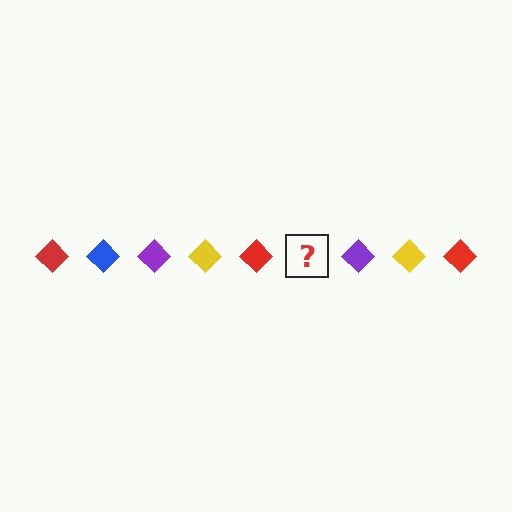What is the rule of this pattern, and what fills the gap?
The rule is that the pattern cycles through red, blue, purple, yellow diamonds. The gap should be filled with a blue diamond.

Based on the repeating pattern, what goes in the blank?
The blank should be a blue diamond.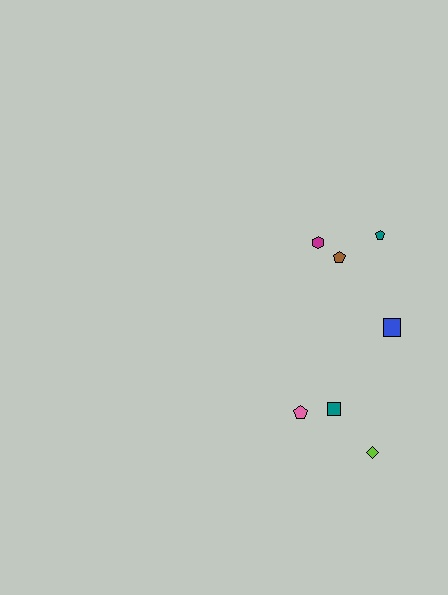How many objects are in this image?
There are 7 objects.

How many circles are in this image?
There are no circles.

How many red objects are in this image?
There are no red objects.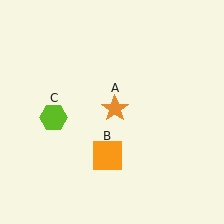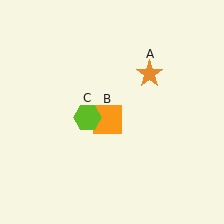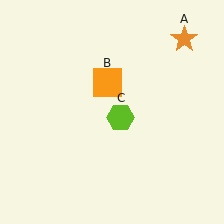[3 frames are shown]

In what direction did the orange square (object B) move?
The orange square (object B) moved up.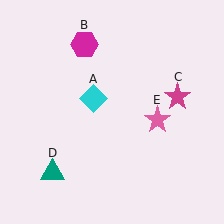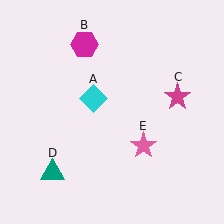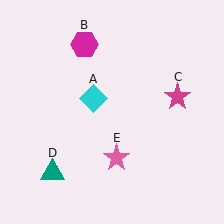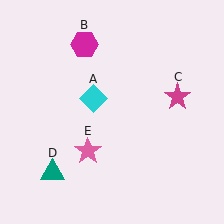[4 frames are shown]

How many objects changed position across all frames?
1 object changed position: pink star (object E).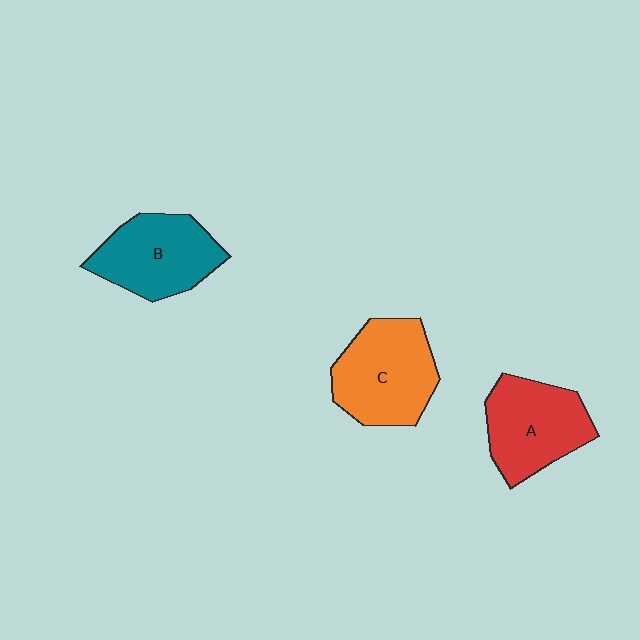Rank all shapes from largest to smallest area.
From largest to smallest: C (orange), B (teal), A (red).